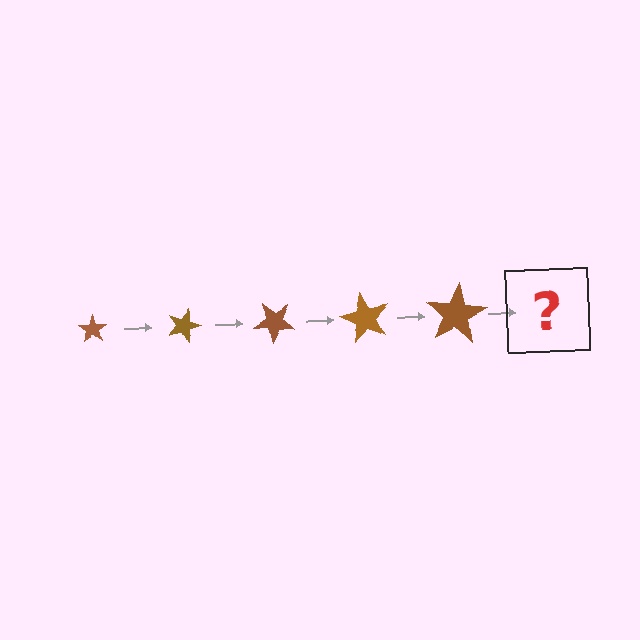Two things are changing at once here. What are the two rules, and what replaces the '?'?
The two rules are that the star grows larger each step and it rotates 20 degrees each step. The '?' should be a star, larger than the previous one and rotated 100 degrees from the start.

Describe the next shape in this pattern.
It should be a star, larger than the previous one and rotated 100 degrees from the start.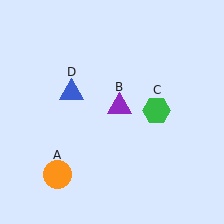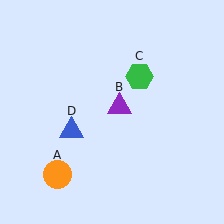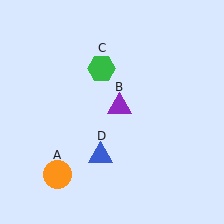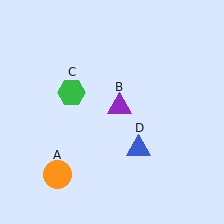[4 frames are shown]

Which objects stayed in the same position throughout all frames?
Orange circle (object A) and purple triangle (object B) remained stationary.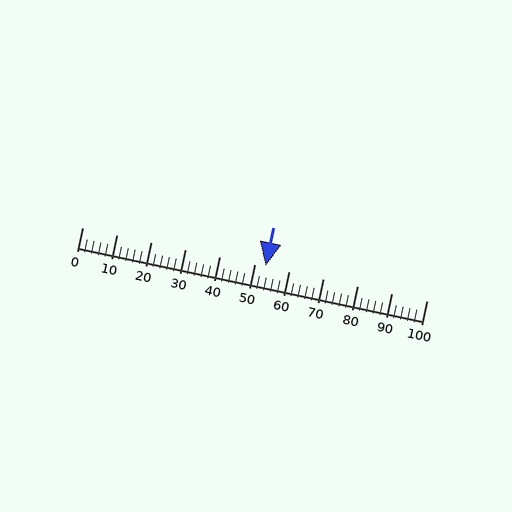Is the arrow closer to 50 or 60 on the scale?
The arrow is closer to 50.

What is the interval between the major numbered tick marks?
The major tick marks are spaced 10 units apart.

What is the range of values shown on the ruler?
The ruler shows values from 0 to 100.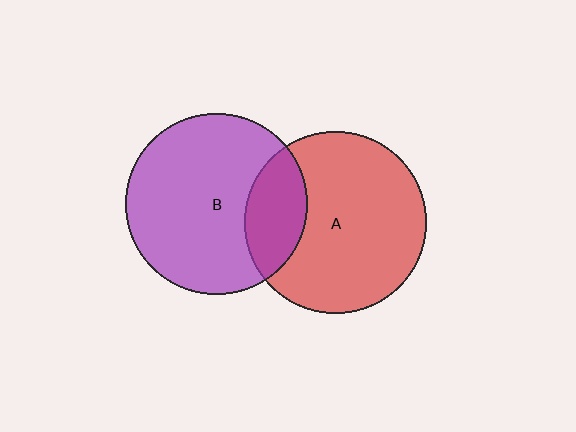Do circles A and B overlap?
Yes.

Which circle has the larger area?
Circle A (red).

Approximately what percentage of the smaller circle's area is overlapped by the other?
Approximately 25%.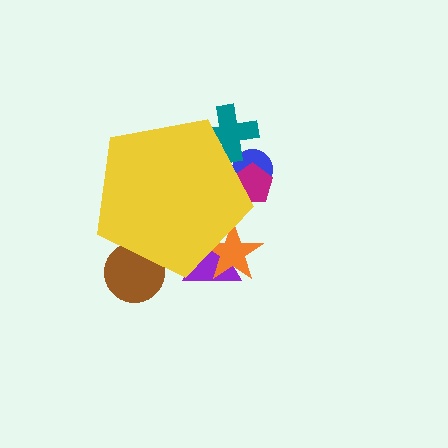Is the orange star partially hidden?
Yes, the orange star is partially hidden behind the yellow pentagon.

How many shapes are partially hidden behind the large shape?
6 shapes are partially hidden.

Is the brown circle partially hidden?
Yes, the brown circle is partially hidden behind the yellow pentagon.